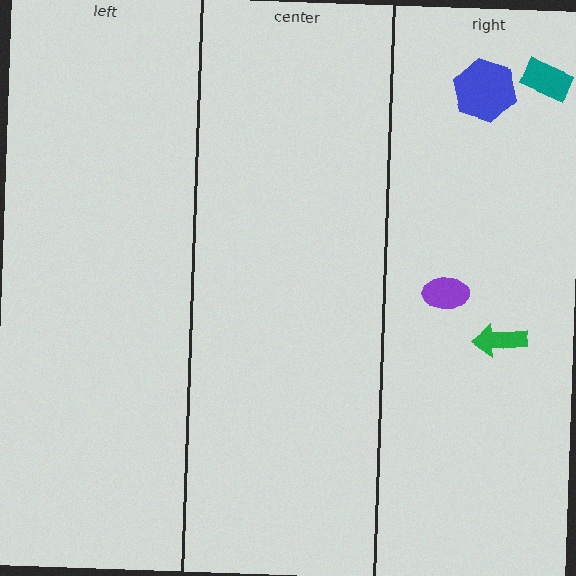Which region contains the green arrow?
The right region.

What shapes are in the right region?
The blue hexagon, the teal rectangle, the purple ellipse, the green arrow.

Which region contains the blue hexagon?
The right region.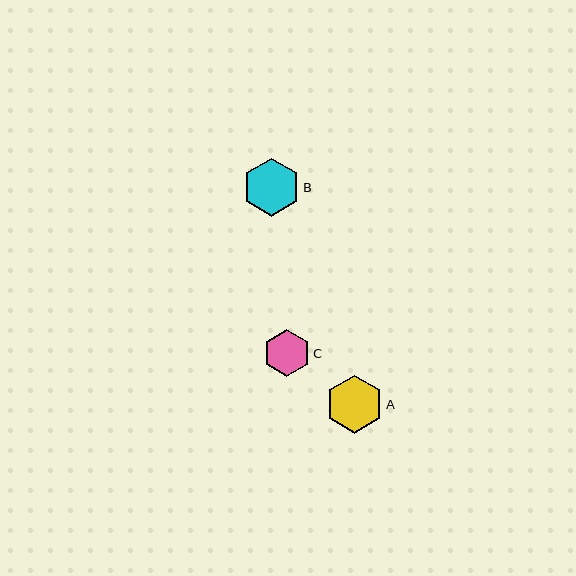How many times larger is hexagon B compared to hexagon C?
Hexagon B is approximately 1.2 times the size of hexagon C.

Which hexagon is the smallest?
Hexagon C is the smallest with a size of approximately 47 pixels.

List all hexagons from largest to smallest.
From largest to smallest: B, A, C.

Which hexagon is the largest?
Hexagon B is the largest with a size of approximately 58 pixels.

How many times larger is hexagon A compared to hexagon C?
Hexagon A is approximately 1.2 times the size of hexagon C.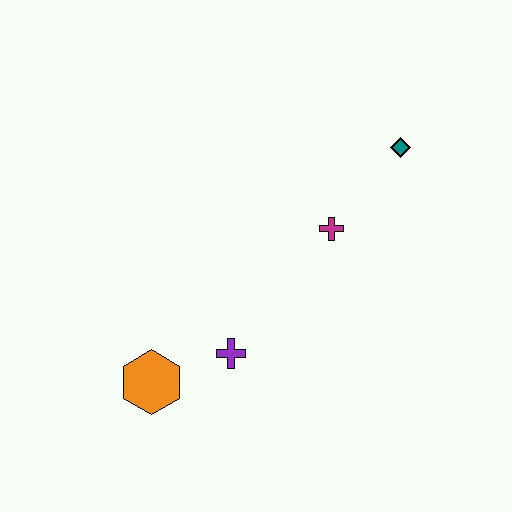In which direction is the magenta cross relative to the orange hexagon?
The magenta cross is to the right of the orange hexagon.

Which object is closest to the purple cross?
The orange hexagon is closest to the purple cross.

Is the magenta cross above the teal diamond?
No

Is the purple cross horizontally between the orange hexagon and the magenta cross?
Yes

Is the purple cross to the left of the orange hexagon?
No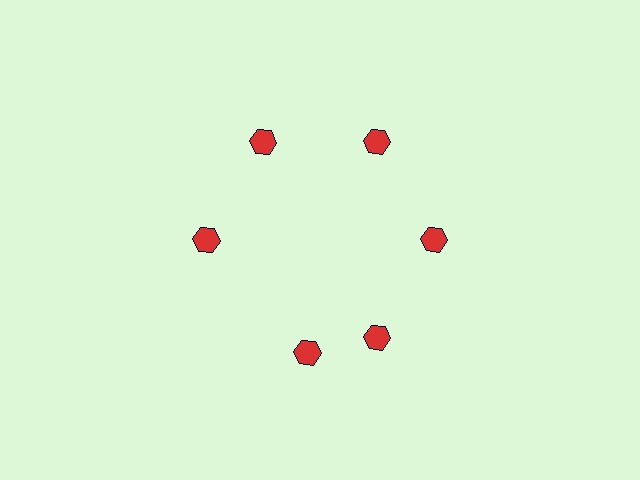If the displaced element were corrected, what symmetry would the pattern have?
It would have 6-fold rotational symmetry — the pattern would map onto itself every 60 degrees.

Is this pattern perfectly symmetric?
No. The 6 red hexagons are arranged in a ring, but one element near the 7 o'clock position is rotated out of alignment along the ring, breaking the 6-fold rotational symmetry.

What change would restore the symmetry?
The symmetry would be restored by rotating it back into even spacing with its neighbors so that all 6 hexagons sit at equal angles and equal distance from the center.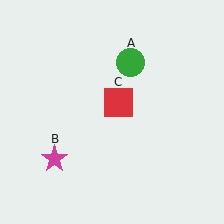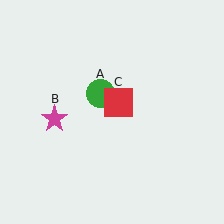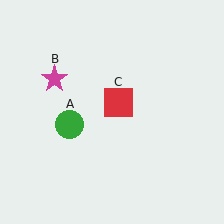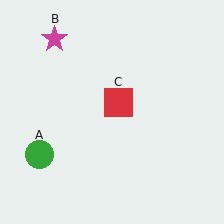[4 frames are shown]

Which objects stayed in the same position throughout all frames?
Red square (object C) remained stationary.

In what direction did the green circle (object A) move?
The green circle (object A) moved down and to the left.